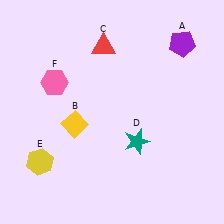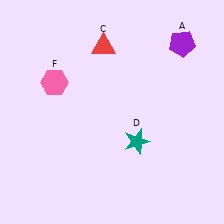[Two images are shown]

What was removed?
The yellow hexagon (E), the yellow diamond (B) were removed in Image 2.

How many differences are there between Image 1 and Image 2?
There are 2 differences between the two images.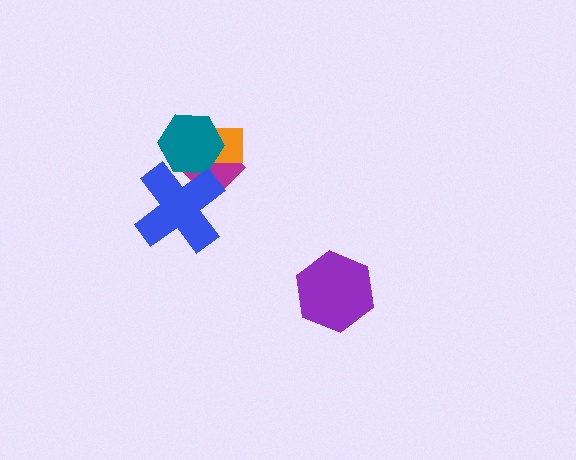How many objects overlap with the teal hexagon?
3 objects overlap with the teal hexagon.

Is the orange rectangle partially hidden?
Yes, it is partially covered by another shape.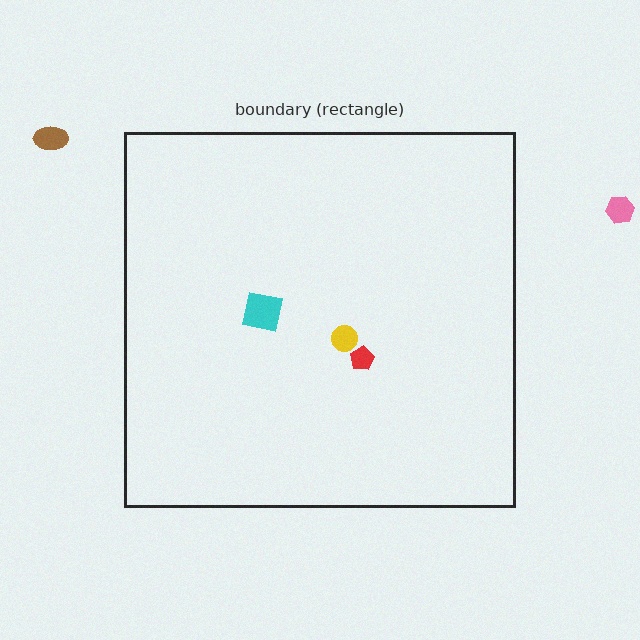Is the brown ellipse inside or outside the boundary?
Outside.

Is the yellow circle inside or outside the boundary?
Inside.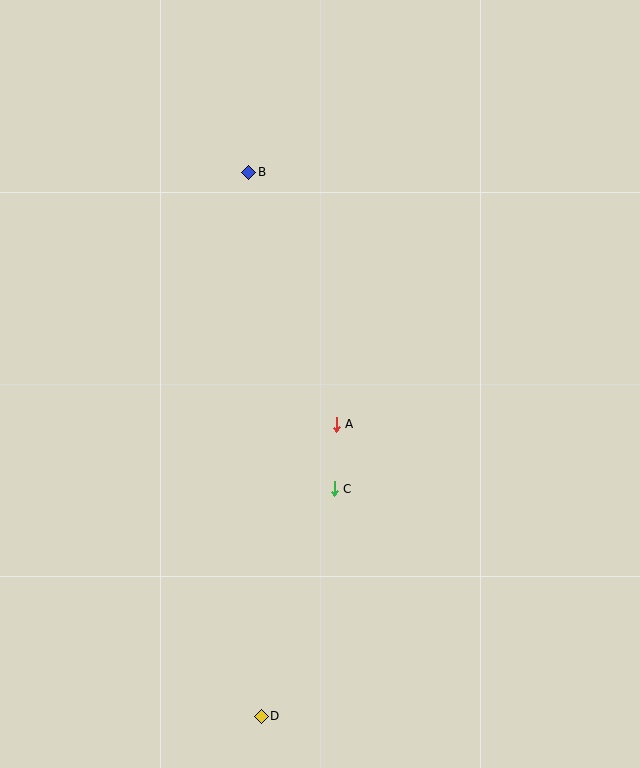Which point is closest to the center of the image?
Point A at (336, 424) is closest to the center.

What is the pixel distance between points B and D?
The distance between B and D is 544 pixels.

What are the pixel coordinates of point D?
Point D is at (261, 716).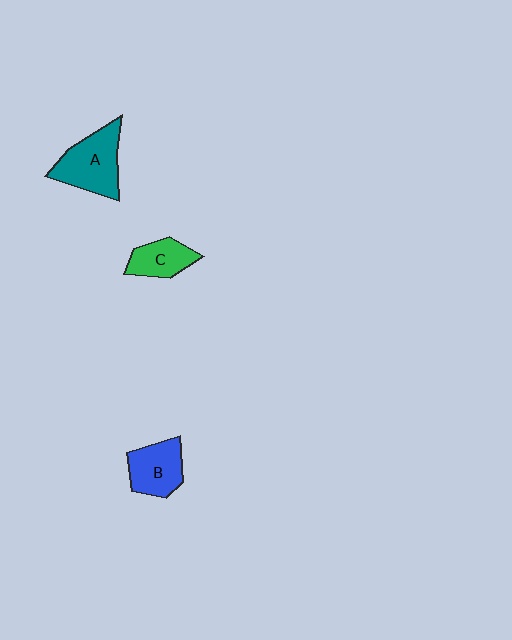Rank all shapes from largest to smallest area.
From largest to smallest: A (teal), B (blue), C (green).